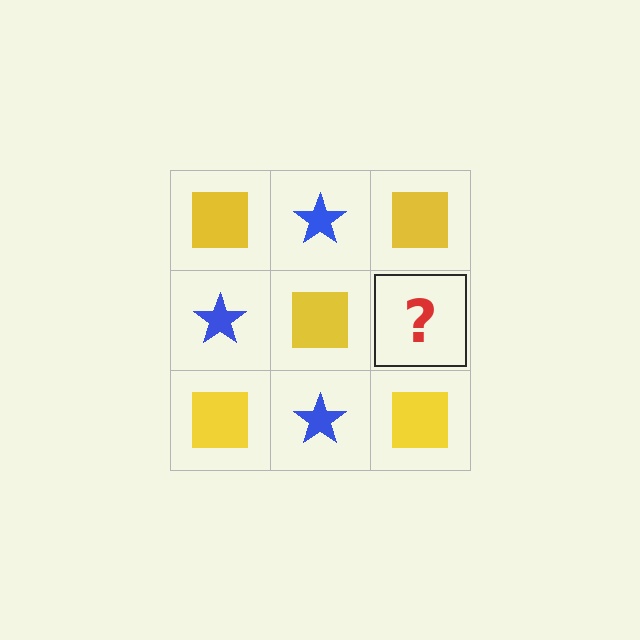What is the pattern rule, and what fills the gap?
The rule is that it alternates yellow square and blue star in a checkerboard pattern. The gap should be filled with a blue star.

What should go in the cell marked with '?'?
The missing cell should contain a blue star.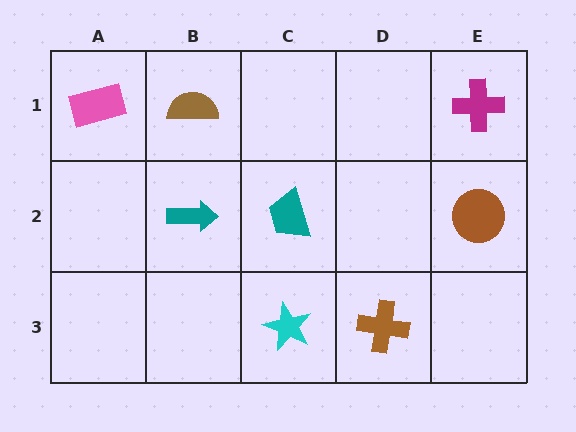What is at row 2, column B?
A teal arrow.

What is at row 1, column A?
A pink rectangle.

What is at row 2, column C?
A teal trapezoid.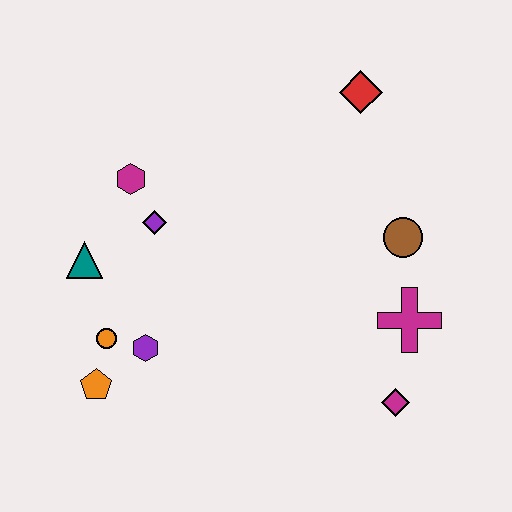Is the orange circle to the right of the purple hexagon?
No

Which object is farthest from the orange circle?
The red diamond is farthest from the orange circle.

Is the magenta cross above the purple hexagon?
Yes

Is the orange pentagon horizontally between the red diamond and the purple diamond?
No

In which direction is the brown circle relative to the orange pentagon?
The brown circle is to the right of the orange pentagon.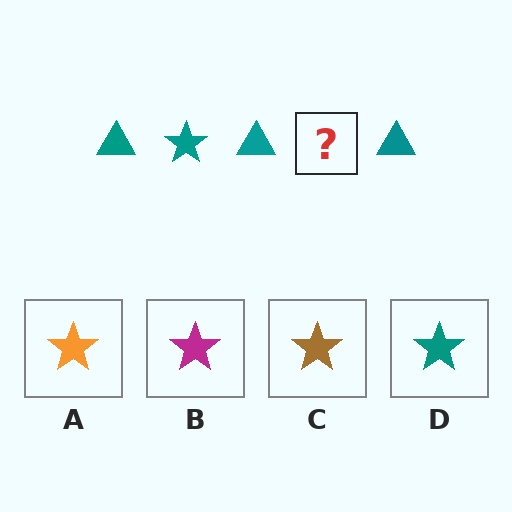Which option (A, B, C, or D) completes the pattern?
D.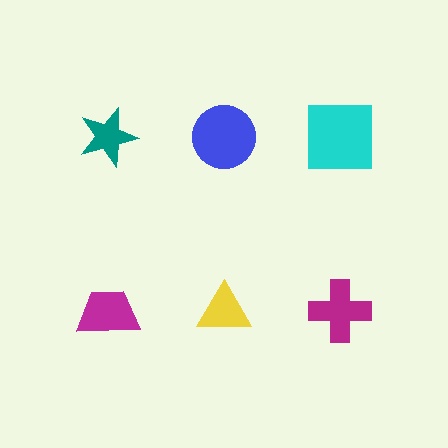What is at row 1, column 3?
A cyan square.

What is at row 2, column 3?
A magenta cross.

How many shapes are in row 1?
3 shapes.